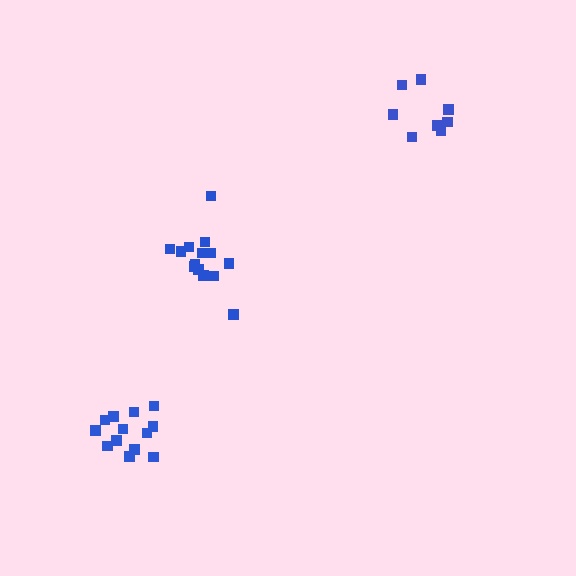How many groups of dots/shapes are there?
There are 3 groups.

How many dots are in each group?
Group 1: 8 dots, Group 2: 13 dots, Group 3: 14 dots (35 total).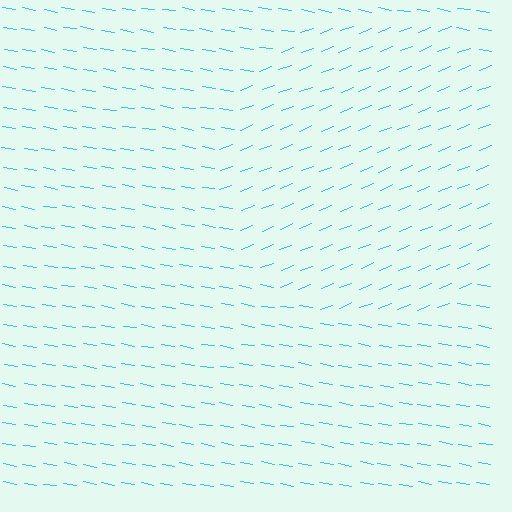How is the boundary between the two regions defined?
The boundary is defined purely by a change in line orientation (approximately 31 degrees difference). All lines are the same color and thickness.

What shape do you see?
I see a circle.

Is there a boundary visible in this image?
Yes, there is a texture boundary formed by a change in line orientation.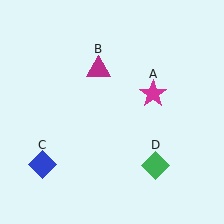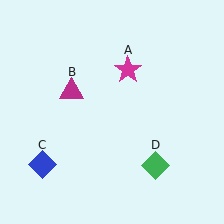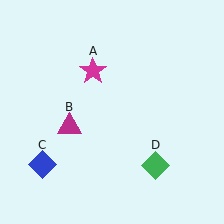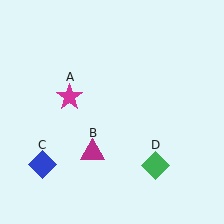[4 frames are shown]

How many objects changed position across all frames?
2 objects changed position: magenta star (object A), magenta triangle (object B).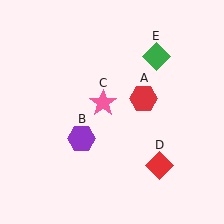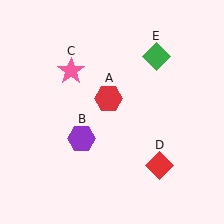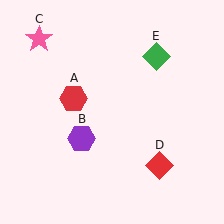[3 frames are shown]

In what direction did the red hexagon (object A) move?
The red hexagon (object A) moved left.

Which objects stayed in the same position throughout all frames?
Purple hexagon (object B) and red diamond (object D) and green diamond (object E) remained stationary.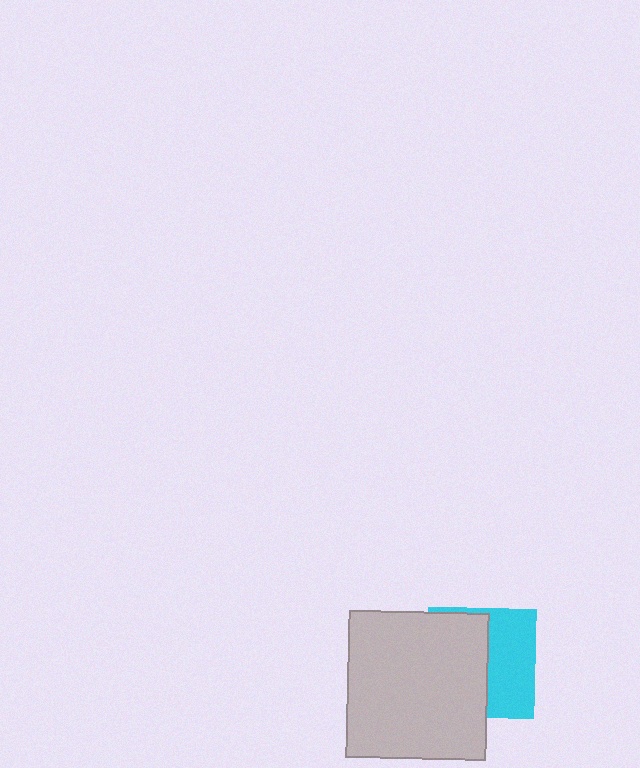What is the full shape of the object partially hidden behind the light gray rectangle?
The partially hidden object is a cyan square.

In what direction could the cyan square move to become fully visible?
The cyan square could move right. That would shift it out from behind the light gray rectangle entirely.